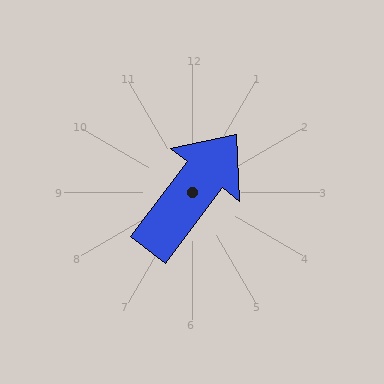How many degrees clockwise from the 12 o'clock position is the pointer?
Approximately 37 degrees.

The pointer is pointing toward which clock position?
Roughly 1 o'clock.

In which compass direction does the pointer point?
Northeast.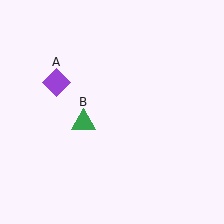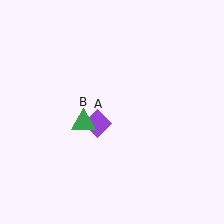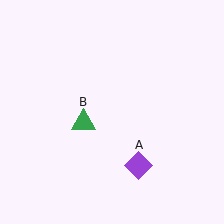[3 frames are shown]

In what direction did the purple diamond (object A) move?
The purple diamond (object A) moved down and to the right.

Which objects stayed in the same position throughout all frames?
Green triangle (object B) remained stationary.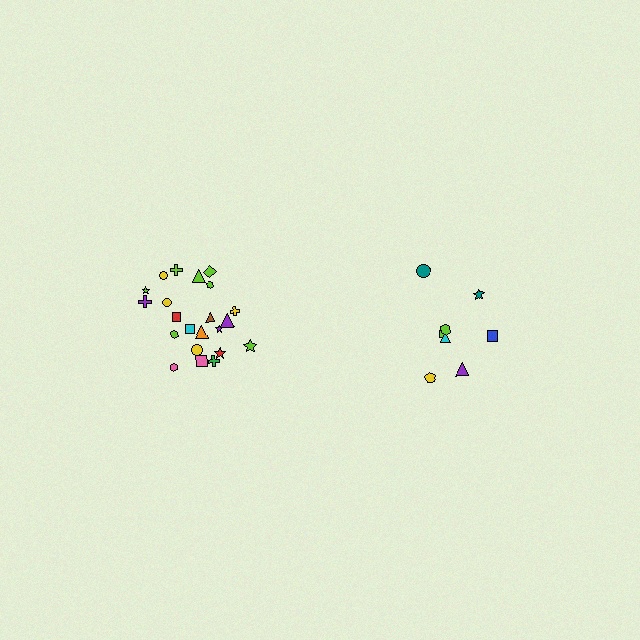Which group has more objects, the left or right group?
The left group.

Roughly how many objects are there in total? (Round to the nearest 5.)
Roughly 30 objects in total.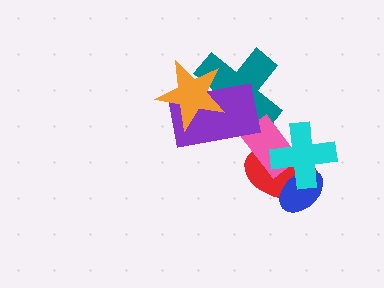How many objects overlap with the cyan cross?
3 objects overlap with the cyan cross.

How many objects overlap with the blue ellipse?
2 objects overlap with the blue ellipse.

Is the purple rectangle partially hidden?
Yes, it is partially covered by another shape.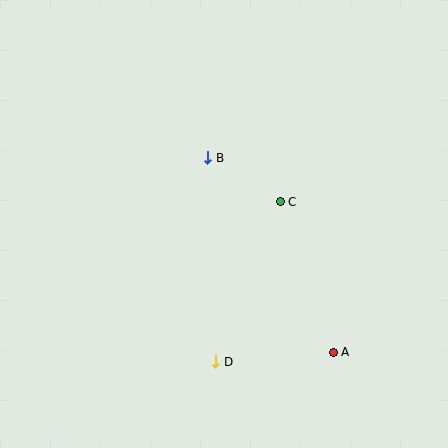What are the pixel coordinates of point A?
Point A is at (333, 353).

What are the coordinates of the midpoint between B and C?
The midpoint between B and C is at (244, 180).